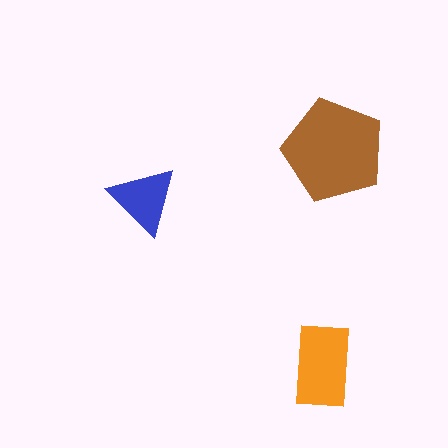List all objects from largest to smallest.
The brown pentagon, the orange rectangle, the blue triangle.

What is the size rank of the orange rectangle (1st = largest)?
2nd.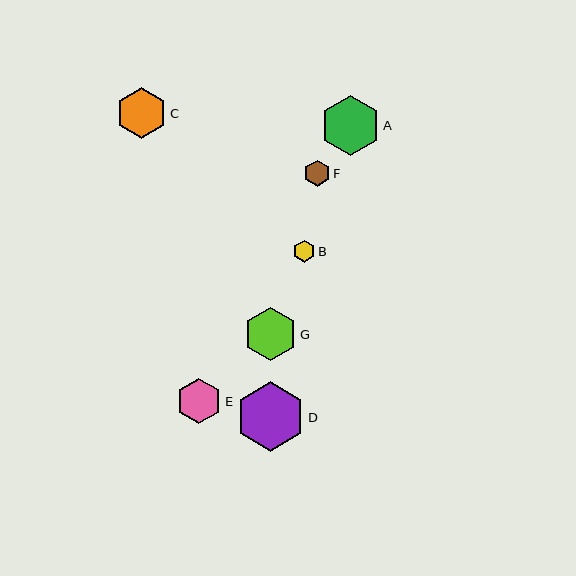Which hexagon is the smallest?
Hexagon B is the smallest with a size of approximately 22 pixels.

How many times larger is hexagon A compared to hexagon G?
Hexagon A is approximately 1.1 times the size of hexagon G.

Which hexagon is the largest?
Hexagon D is the largest with a size of approximately 69 pixels.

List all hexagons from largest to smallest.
From largest to smallest: D, A, G, C, E, F, B.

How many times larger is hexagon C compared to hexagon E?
Hexagon C is approximately 1.1 times the size of hexagon E.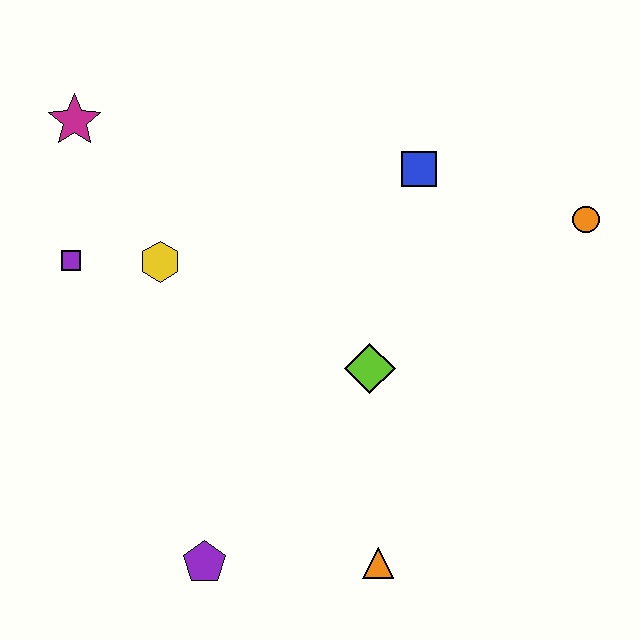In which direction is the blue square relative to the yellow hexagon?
The blue square is to the right of the yellow hexagon.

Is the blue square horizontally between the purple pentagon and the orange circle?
Yes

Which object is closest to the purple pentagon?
The orange triangle is closest to the purple pentagon.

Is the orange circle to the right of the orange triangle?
Yes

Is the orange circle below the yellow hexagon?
No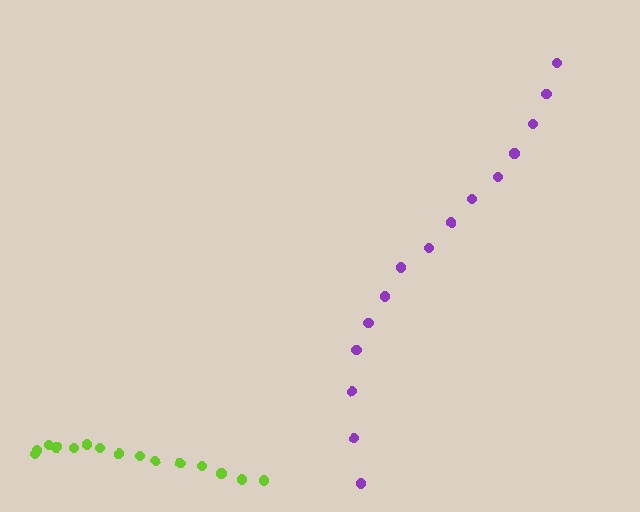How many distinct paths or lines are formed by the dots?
There are 2 distinct paths.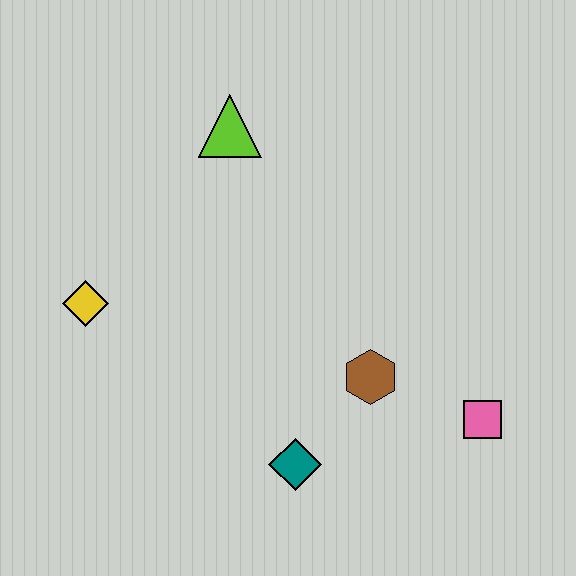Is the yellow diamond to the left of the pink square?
Yes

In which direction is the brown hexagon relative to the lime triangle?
The brown hexagon is below the lime triangle.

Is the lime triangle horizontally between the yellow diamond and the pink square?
Yes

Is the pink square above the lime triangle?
No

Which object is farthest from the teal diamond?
The lime triangle is farthest from the teal diamond.